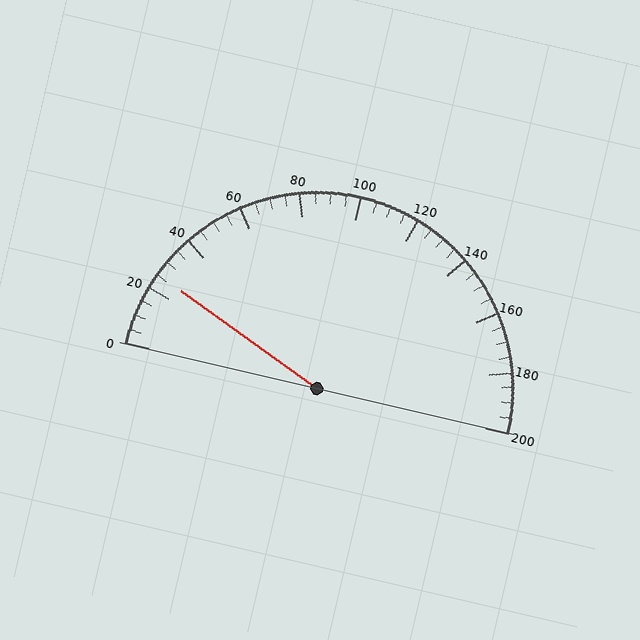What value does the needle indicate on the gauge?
The needle indicates approximately 25.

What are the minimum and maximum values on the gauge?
The gauge ranges from 0 to 200.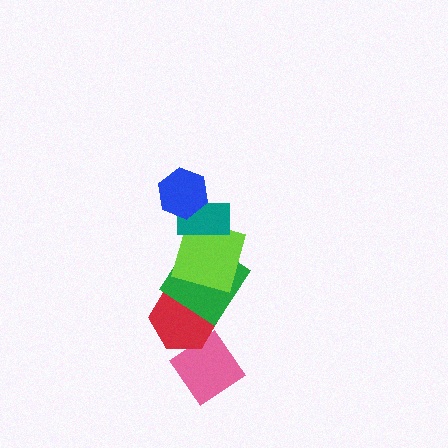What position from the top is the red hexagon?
The red hexagon is 5th from the top.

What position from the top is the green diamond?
The green diamond is 4th from the top.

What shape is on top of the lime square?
The teal rectangle is on top of the lime square.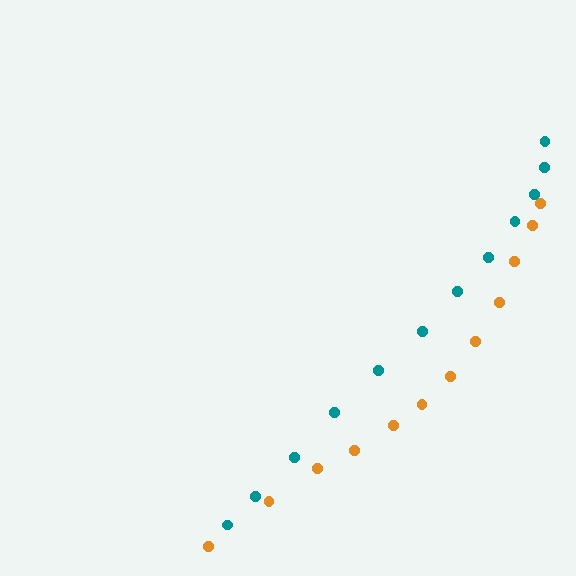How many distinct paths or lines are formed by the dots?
There are 2 distinct paths.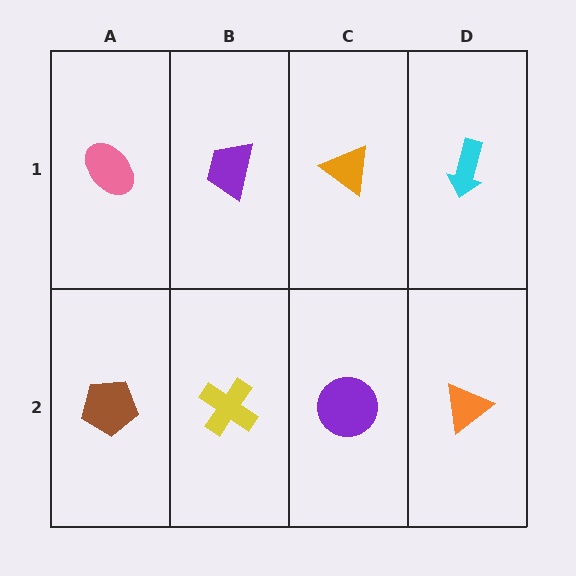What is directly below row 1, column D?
An orange triangle.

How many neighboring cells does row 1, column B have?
3.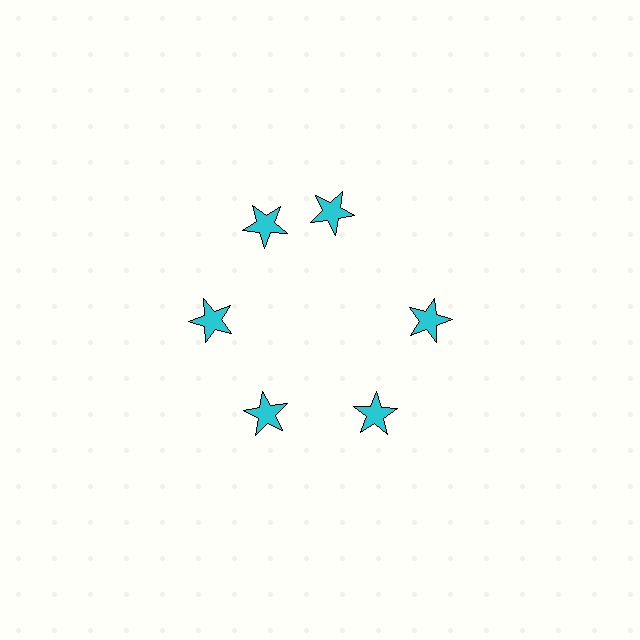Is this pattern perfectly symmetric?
No. The 6 cyan stars are arranged in a ring, but one element near the 1 o'clock position is rotated out of alignment along the ring, breaking the 6-fold rotational symmetry.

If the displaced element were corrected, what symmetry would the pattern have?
It would have 6-fold rotational symmetry — the pattern would map onto itself every 60 degrees.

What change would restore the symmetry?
The symmetry would be restored by rotating it back into even spacing with its neighbors so that all 6 stars sit at equal angles and equal distance from the center.